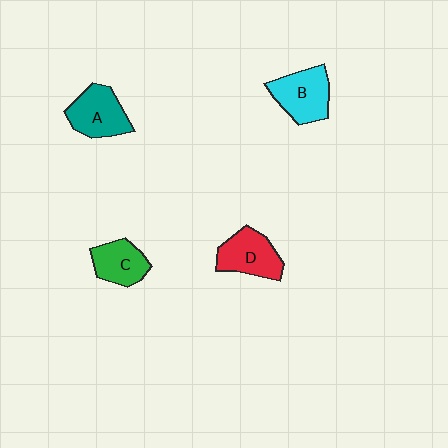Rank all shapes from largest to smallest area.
From largest to smallest: B (cyan), A (teal), D (red), C (green).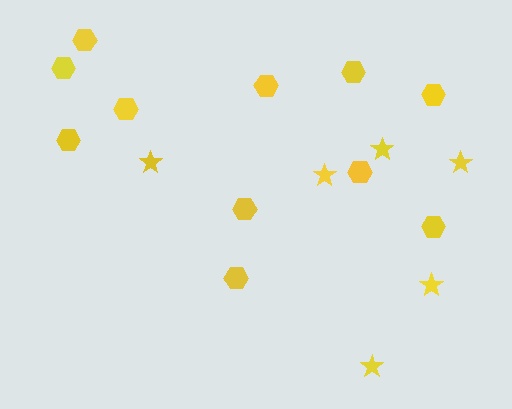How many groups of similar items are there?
There are 2 groups: one group of stars (6) and one group of hexagons (11).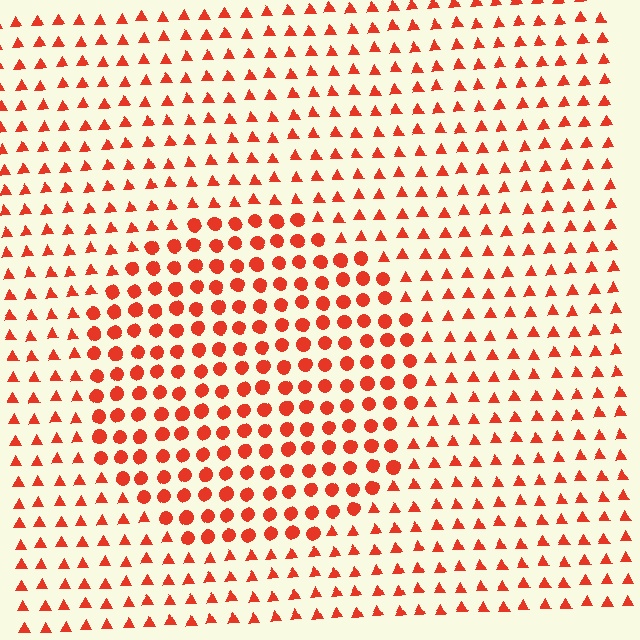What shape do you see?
I see a circle.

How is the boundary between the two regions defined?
The boundary is defined by a change in element shape: circles inside vs. triangles outside. All elements share the same color and spacing.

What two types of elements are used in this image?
The image uses circles inside the circle region and triangles outside it.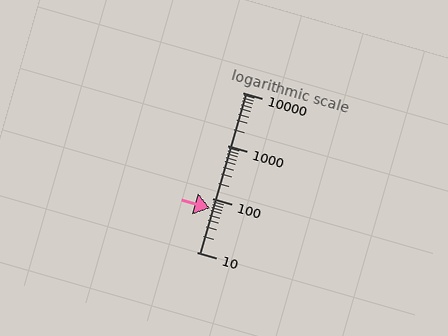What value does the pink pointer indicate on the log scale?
The pointer indicates approximately 67.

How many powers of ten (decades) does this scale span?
The scale spans 3 decades, from 10 to 10000.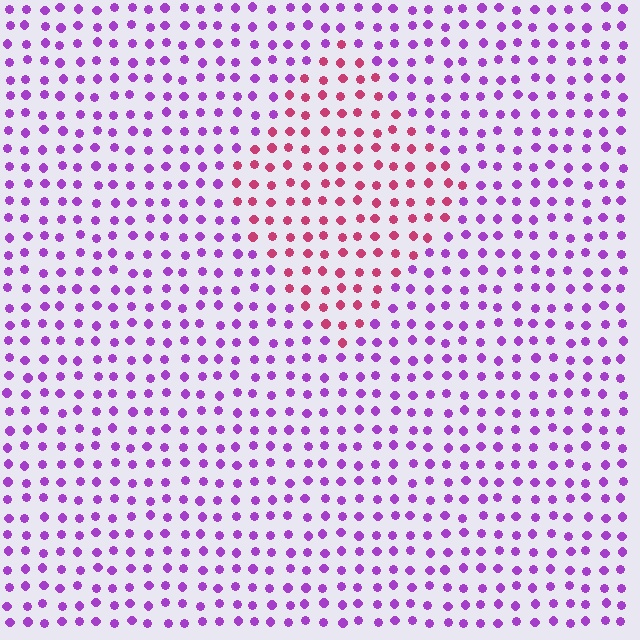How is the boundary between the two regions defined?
The boundary is defined purely by a slight shift in hue (about 52 degrees). Spacing, size, and orientation are identical on both sides.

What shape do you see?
I see a diamond.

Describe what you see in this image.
The image is filled with small purple elements in a uniform arrangement. A diamond-shaped region is visible where the elements are tinted to a slightly different hue, forming a subtle color boundary.